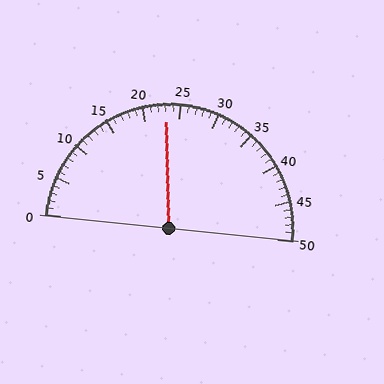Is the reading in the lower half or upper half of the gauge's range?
The reading is in the lower half of the range (0 to 50).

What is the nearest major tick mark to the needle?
The nearest major tick mark is 25.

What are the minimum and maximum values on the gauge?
The gauge ranges from 0 to 50.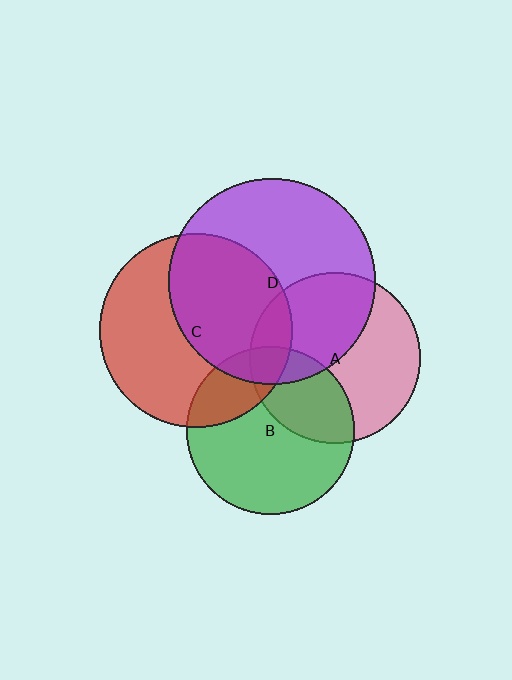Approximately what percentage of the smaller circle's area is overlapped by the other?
Approximately 25%.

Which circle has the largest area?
Circle D (purple).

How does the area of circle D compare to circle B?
Approximately 1.5 times.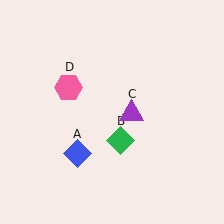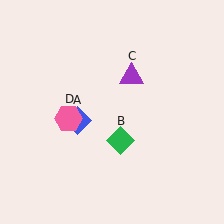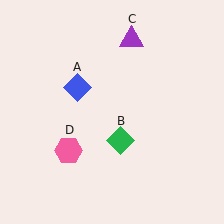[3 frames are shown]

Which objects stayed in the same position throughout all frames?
Green diamond (object B) remained stationary.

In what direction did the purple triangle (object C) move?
The purple triangle (object C) moved up.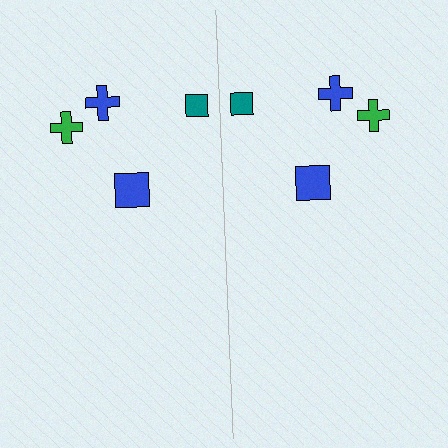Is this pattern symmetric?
Yes, this pattern has bilateral (reflection) symmetry.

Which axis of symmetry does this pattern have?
The pattern has a vertical axis of symmetry running through the center of the image.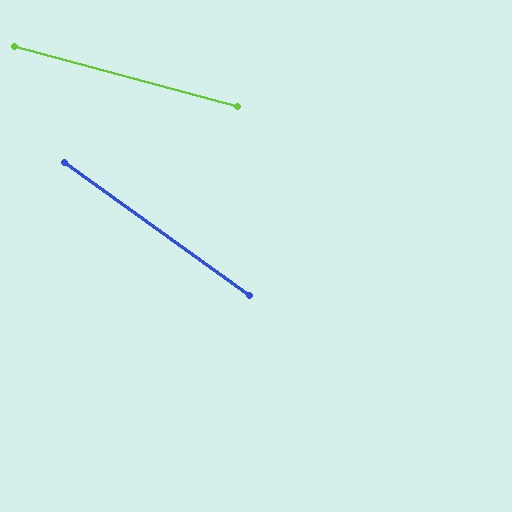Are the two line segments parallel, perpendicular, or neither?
Neither parallel nor perpendicular — they differ by about 21°.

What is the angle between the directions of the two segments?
Approximately 21 degrees.